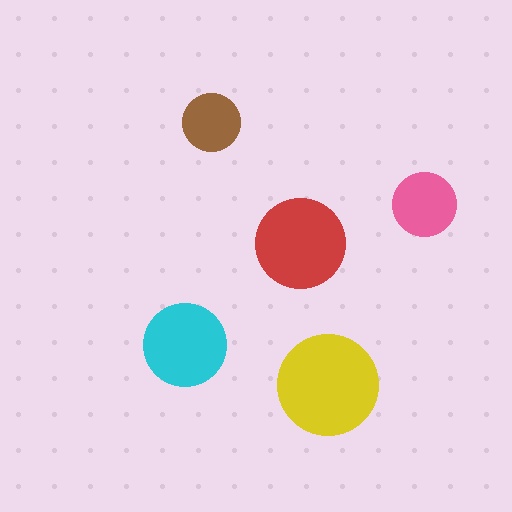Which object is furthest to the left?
The cyan circle is leftmost.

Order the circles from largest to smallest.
the yellow one, the red one, the cyan one, the pink one, the brown one.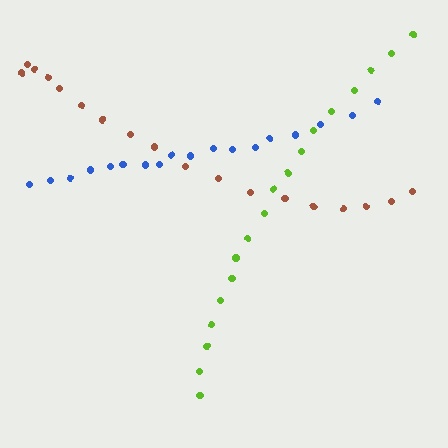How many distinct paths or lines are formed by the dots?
There are 3 distinct paths.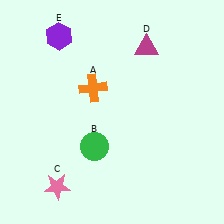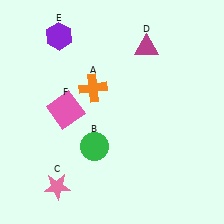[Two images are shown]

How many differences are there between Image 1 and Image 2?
There is 1 difference between the two images.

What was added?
A pink square (F) was added in Image 2.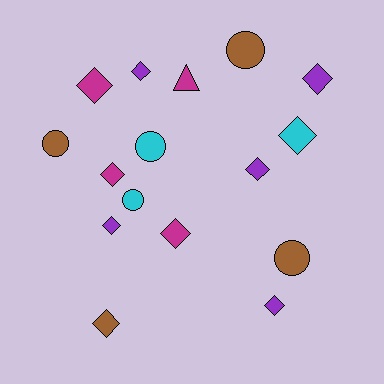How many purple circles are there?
There are no purple circles.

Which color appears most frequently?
Purple, with 5 objects.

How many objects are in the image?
There are 16 objects.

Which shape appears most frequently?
Diamond, with 10 objects.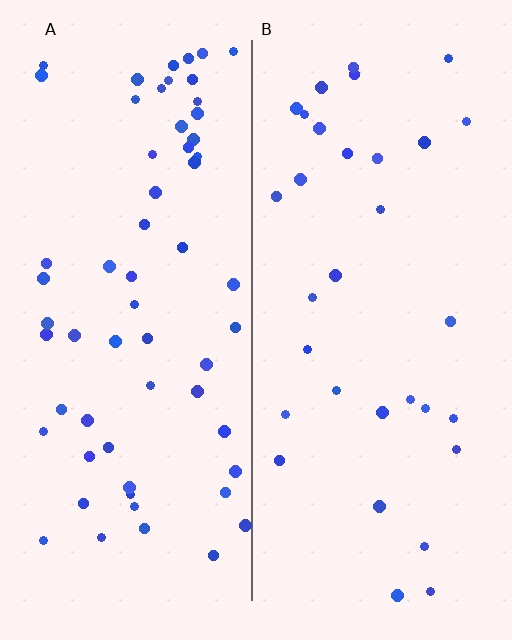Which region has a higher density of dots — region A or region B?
A (the left).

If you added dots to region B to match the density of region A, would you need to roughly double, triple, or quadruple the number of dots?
Approximately double.